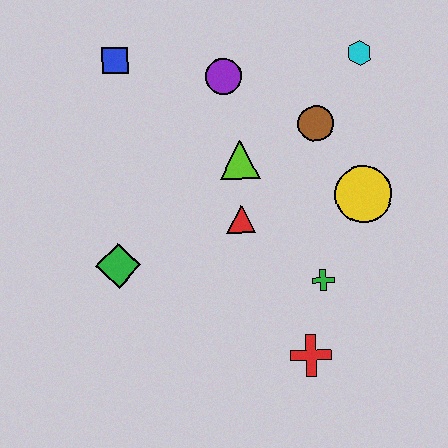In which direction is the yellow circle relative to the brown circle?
The yellow circle is below the brown circle.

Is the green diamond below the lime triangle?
Yes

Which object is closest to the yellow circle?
The brown circle is closest to the yellow circle.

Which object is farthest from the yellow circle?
The blue square is farthest from the yellow circle.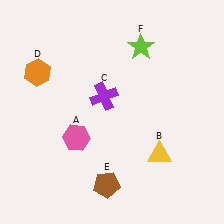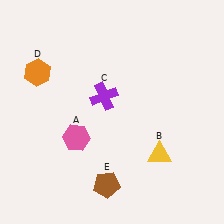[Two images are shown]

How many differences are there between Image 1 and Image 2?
There is 1 difference between the two images.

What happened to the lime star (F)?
The lime star (F) was removed in Image 2. It was in the top-right area of Image 1.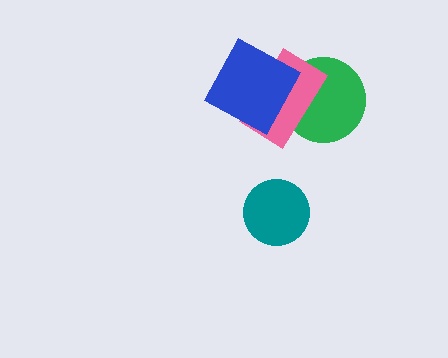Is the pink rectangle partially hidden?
Yes, it is partially covered by another shape.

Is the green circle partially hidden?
Yes, it is partially covered by another shape.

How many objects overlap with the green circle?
1 object overlaps with the green circle.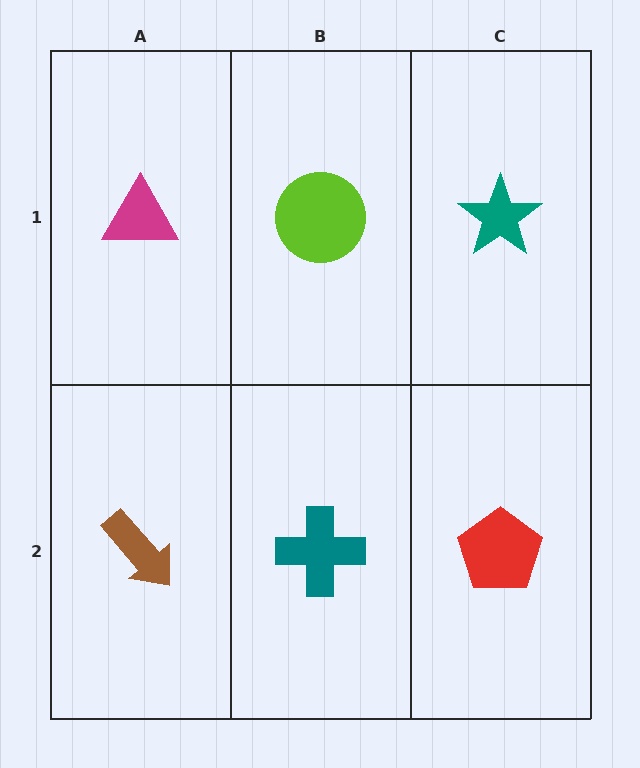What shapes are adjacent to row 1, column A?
A brown arrow (row 2, column A), a lime circle (row 1, column B).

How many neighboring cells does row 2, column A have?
2.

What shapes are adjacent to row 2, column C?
A teal star (row 1, column C), a teal cross (row 2, column B).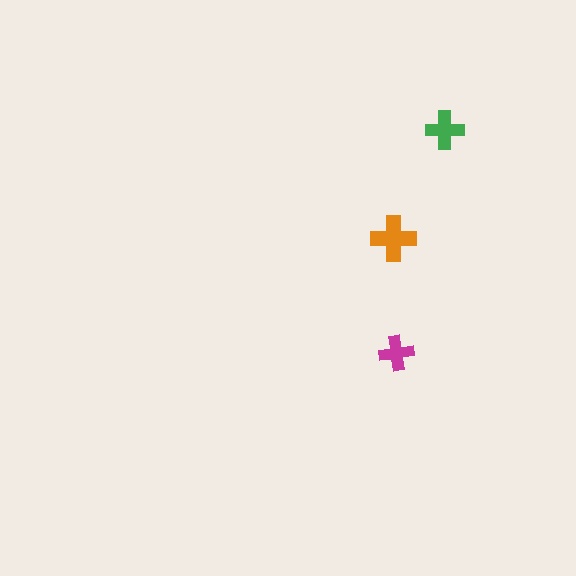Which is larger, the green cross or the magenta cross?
The green one.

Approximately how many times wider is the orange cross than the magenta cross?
About 1.5 times wider.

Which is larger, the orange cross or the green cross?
The orange one.